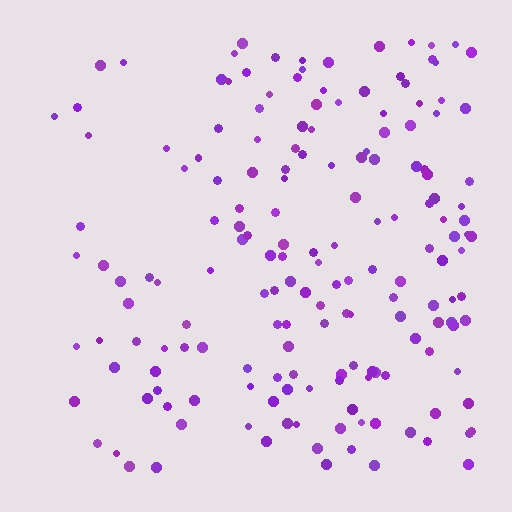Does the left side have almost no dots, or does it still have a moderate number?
Still a moderate number, just noticeably fewer than the right.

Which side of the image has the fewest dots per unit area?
The left.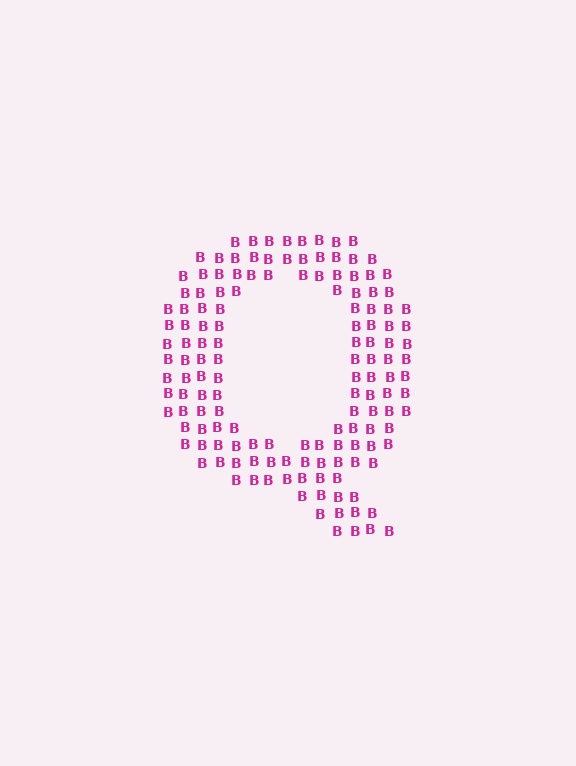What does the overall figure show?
The overall figure shows the letter Q.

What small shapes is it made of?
It is made of small letter B's.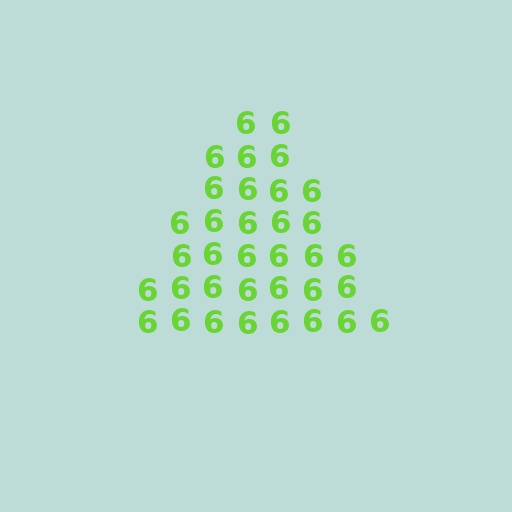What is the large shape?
The large shape is a triangle.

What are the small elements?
The small elements are digit 6's.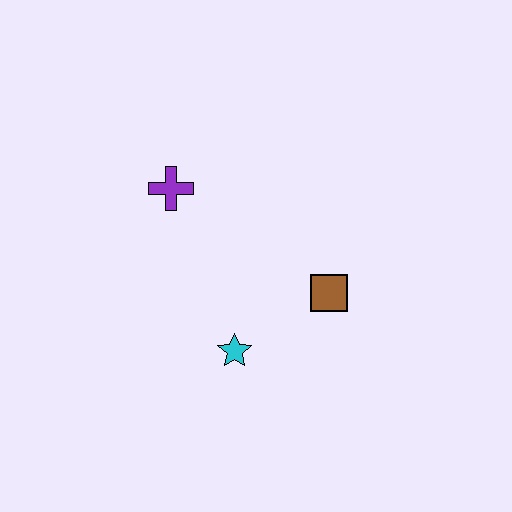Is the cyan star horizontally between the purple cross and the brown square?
Yes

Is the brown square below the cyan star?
No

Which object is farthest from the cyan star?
The purple cross is farthest from the cyan star.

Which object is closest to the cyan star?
The brown square is closest to the cyan star.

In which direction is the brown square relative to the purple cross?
The brown square is to the right of the purple cross.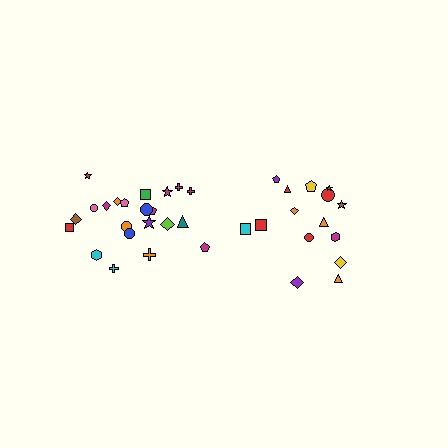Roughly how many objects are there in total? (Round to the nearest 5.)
Roughly 35 objects in total.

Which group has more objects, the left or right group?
The left group.